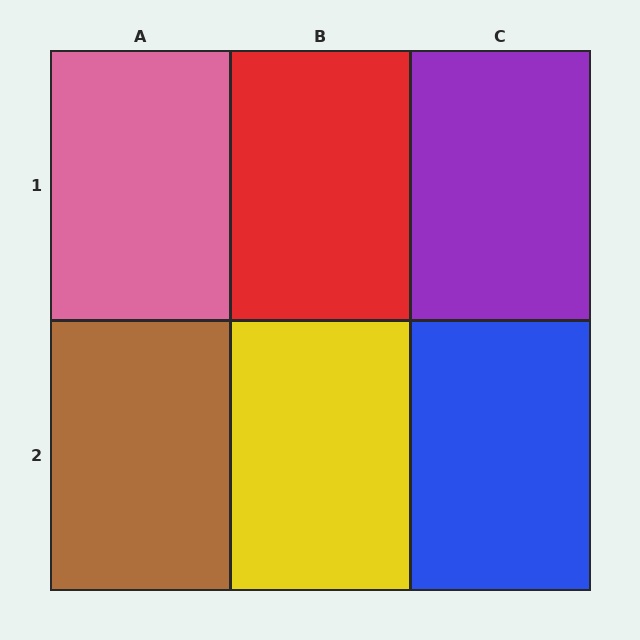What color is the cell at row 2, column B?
Yellow.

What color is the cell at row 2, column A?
Brown.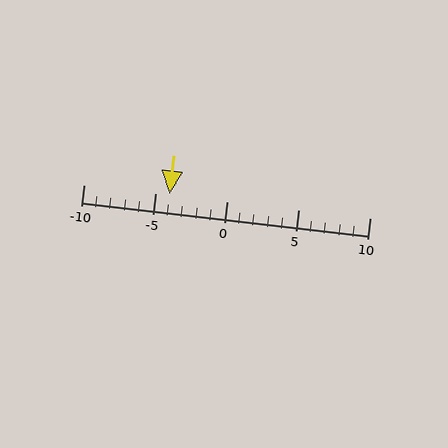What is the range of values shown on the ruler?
The ruler shows values from -10 to 10.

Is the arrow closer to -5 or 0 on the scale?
The arrow is closer to -5.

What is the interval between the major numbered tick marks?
The major tick marks are spaced 5 units apart.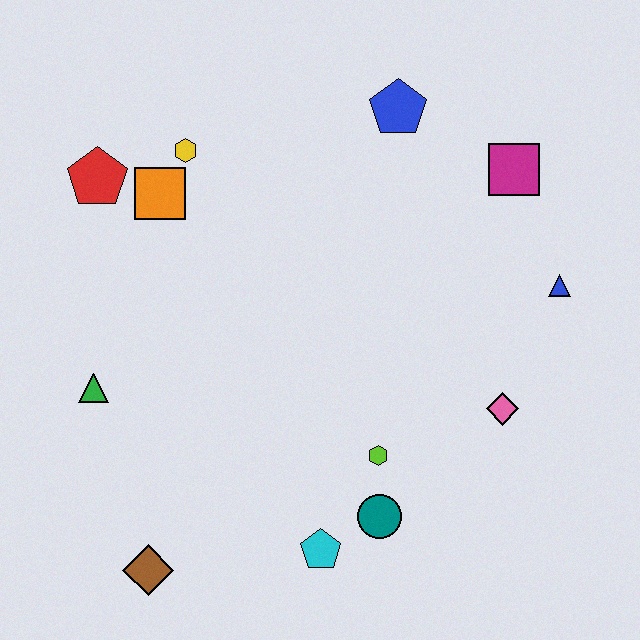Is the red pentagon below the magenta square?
Yes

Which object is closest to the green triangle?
The brown diamond is closest to the green triangle.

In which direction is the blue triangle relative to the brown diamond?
The blue triangle is to the right of the brown diamond.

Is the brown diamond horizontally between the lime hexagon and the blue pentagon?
No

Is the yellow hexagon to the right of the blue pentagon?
No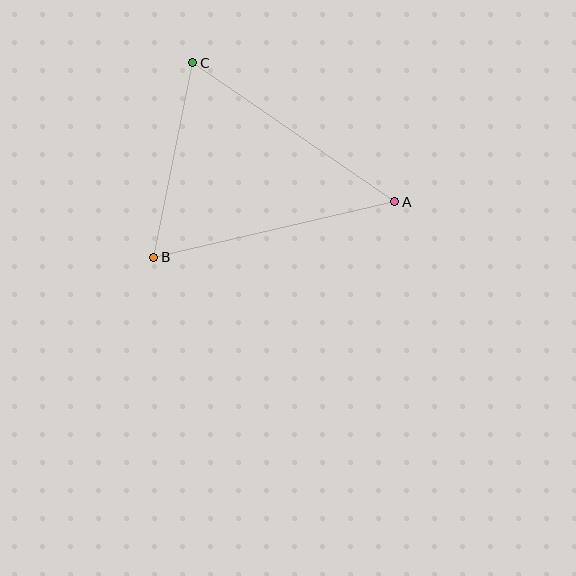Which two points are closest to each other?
Points B and C are closest to each other.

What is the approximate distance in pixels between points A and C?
The distance between A and C is approximately 245 pixels.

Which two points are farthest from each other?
Points A and B are farthest from each other.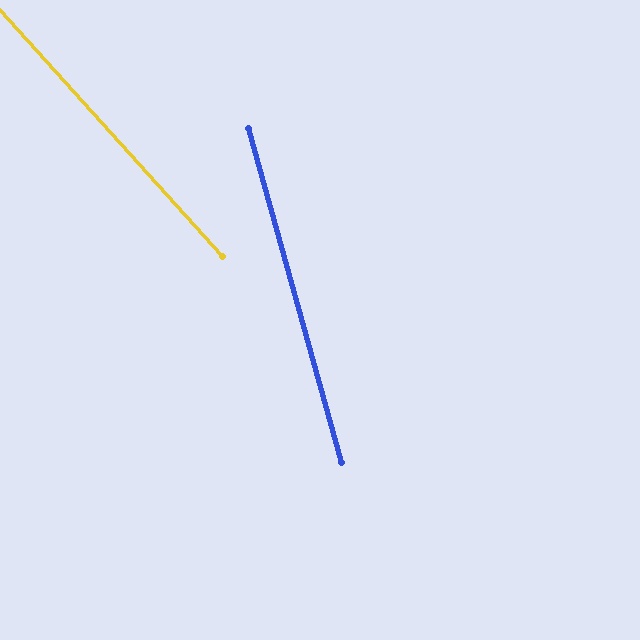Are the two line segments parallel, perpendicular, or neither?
Neither parallel nor perpendicular — they differ by about 27°.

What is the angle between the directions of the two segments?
Approximately 27 degrees.